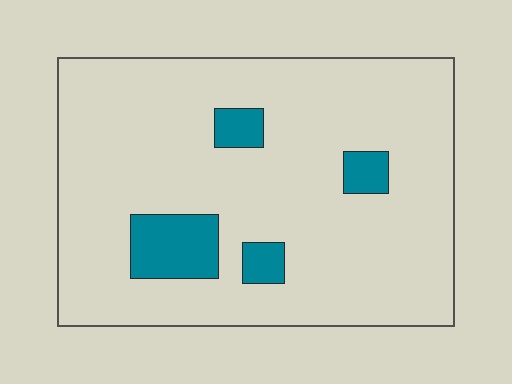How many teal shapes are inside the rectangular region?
4.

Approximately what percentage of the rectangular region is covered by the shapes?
Approximately 10%.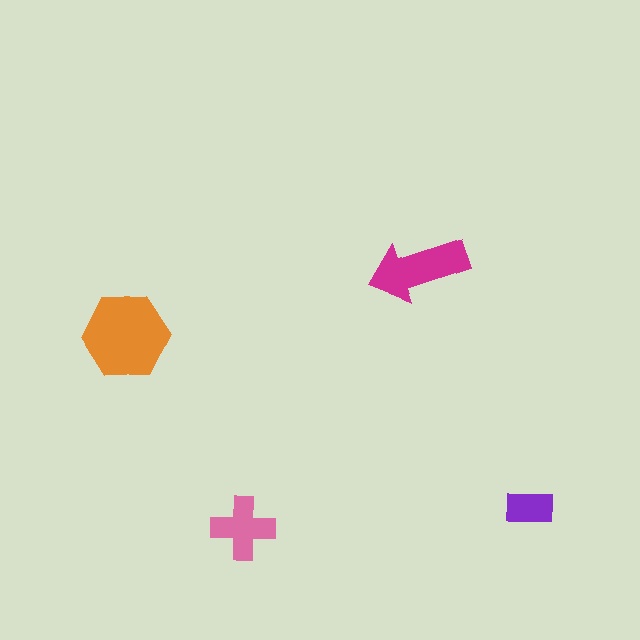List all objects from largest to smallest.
The orange hexagon, the magenta arrow, the pink cross, the purple rectangle.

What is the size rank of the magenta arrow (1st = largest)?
2nd.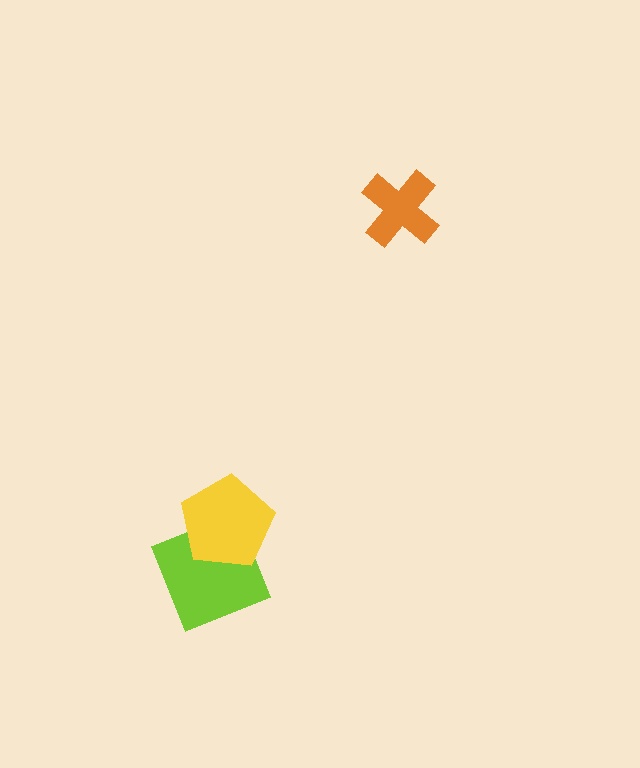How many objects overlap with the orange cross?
0 objects overlap with the orange cross.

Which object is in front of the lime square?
The yellow pentagon is in front of the lime square.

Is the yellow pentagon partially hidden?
No, no other shape covers it.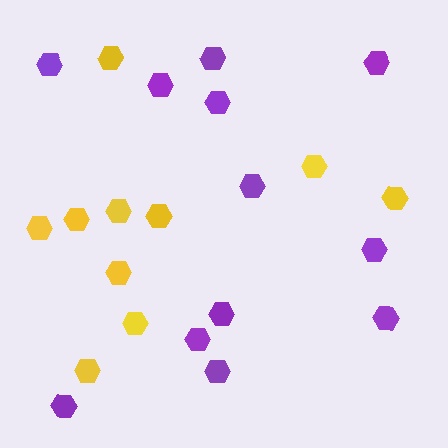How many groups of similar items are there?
There are 2 groups: one group of yellow hexagons (10) and one group of purple hexagons (12).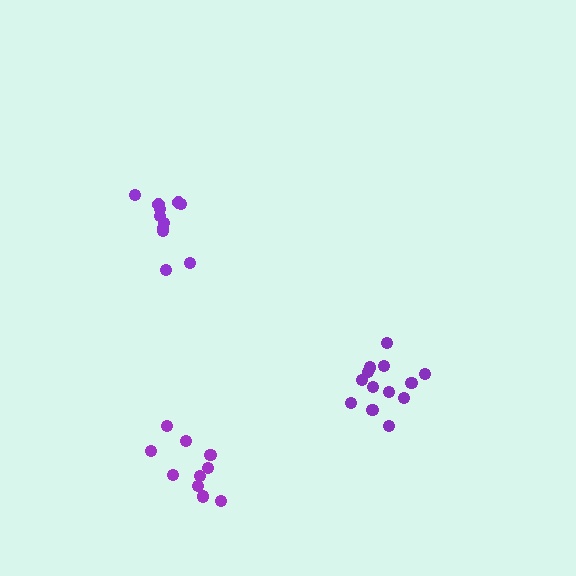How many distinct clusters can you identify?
There are 3 distinct clusters.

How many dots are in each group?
Group 1: 13 dots, Group 2: 11 dots, Group 3: 10 dots (34 total).